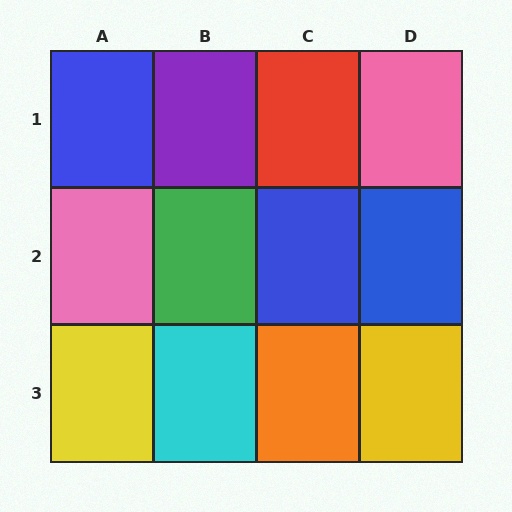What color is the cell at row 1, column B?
Purple.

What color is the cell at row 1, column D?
Pink.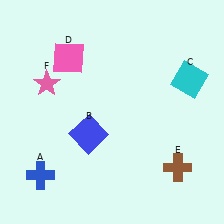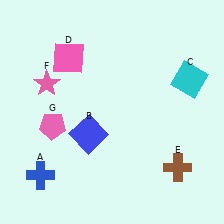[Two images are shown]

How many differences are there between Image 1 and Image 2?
There is 1 difference between the two images.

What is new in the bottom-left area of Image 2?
A pink pentagon (G) was added in the bottom-left area of Image 2.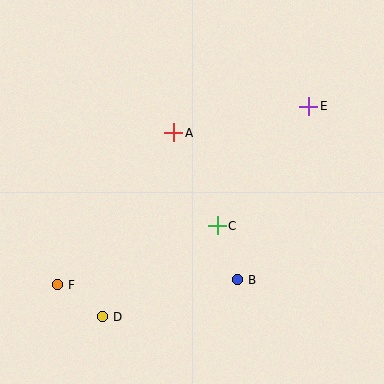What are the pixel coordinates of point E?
Point E is at (309, 106).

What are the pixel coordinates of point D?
Point D is at (102, 317).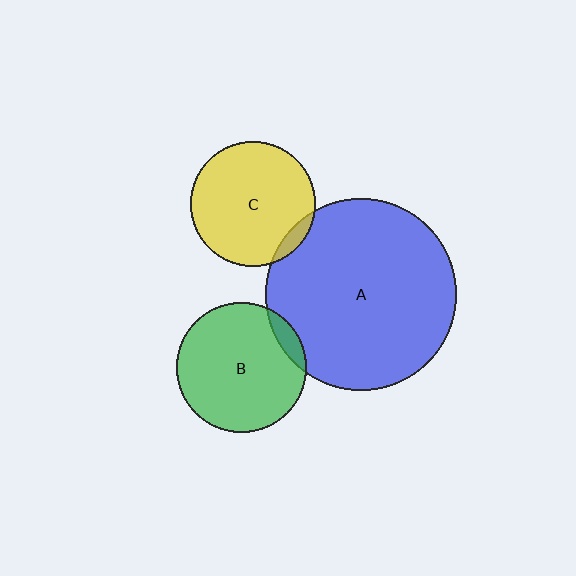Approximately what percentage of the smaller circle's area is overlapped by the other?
Approximately 10%.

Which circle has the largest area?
Circle A (blue).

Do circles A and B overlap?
Yes.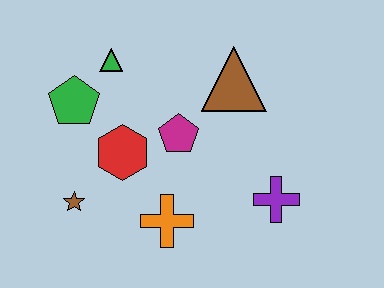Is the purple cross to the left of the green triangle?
No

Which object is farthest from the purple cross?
The green pentagon is farthest from the purple cross.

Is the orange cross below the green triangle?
Yes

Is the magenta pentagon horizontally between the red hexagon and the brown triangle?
Yes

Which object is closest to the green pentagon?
The green triangle is closest to the green pentagon.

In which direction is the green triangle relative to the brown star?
The green triangle is above the brown star.